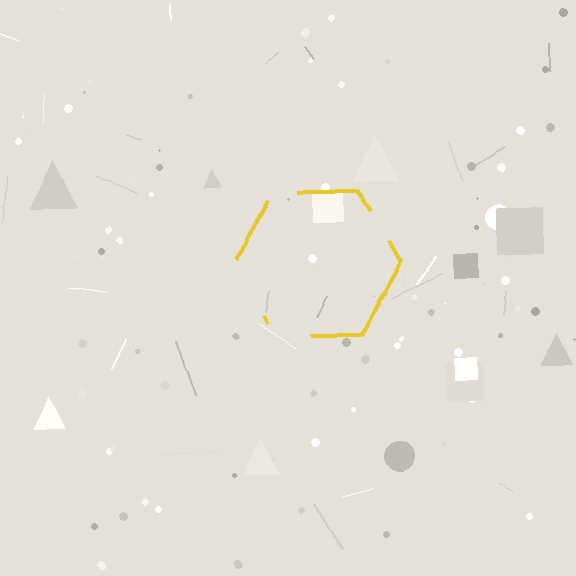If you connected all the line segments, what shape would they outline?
They would outline a hexagon.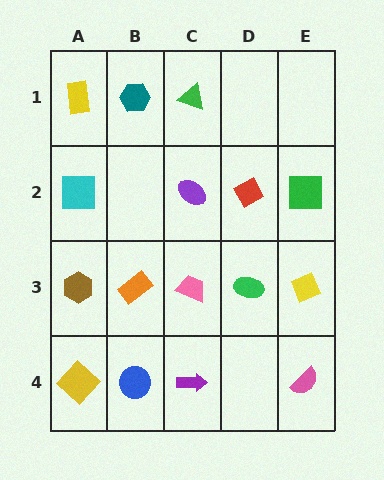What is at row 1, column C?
A green triangle.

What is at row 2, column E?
A green square.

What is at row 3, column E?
A yellow diamond.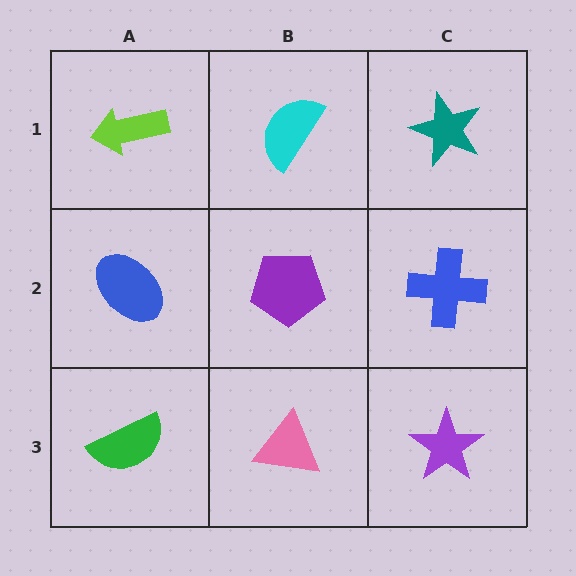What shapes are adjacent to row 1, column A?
A blue ellipse (row 2, column A), a cyan semicircle (row 1, column B).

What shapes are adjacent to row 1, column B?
A purple pentagon (row 2, column B), a lime arrow (row 1, column A), a teal star (row 1, column C).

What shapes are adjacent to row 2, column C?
A teal star (row 1, column C), a purple star (row 3, column C), a purple pentagon (row 2, column B).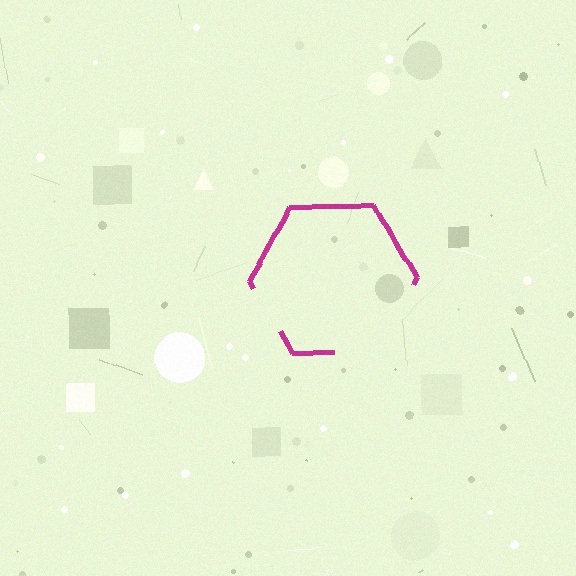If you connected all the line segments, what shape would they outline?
They would outline a hexagon.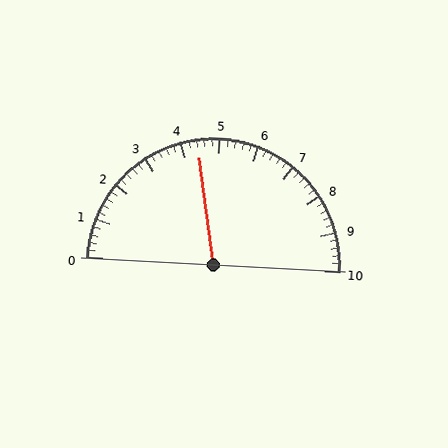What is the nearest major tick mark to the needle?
The nearest major tick mark is 4.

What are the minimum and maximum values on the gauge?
The gauge ranges from 0 to 10.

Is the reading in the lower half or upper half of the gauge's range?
The reading is in the lower half of the range (0 to 10).